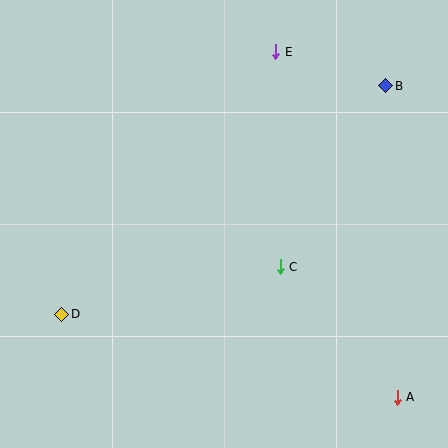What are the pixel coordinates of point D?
Point D is at (62, 314).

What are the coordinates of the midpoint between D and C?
The midpoint between D and C is at (171, 290).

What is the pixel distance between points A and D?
The distance between A and D is 346 pixels.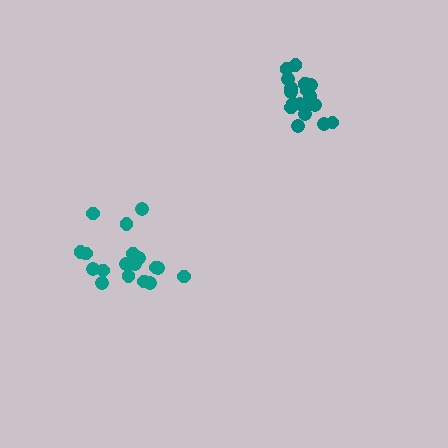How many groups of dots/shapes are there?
There are 2 groups.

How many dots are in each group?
Group 1: 19 dots, Group 2: 18 dots (37 total).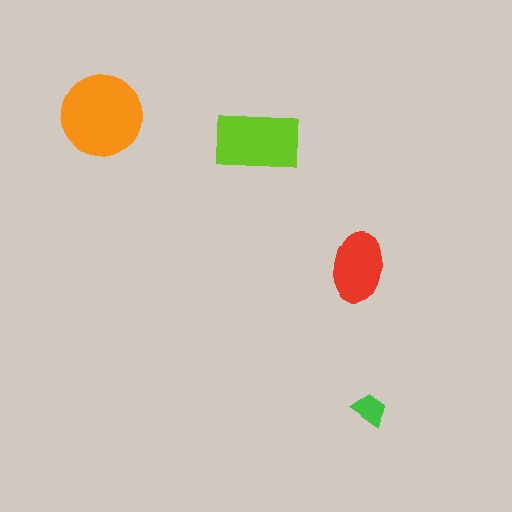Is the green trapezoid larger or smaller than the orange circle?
Smaller.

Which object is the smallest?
The green trapezoid.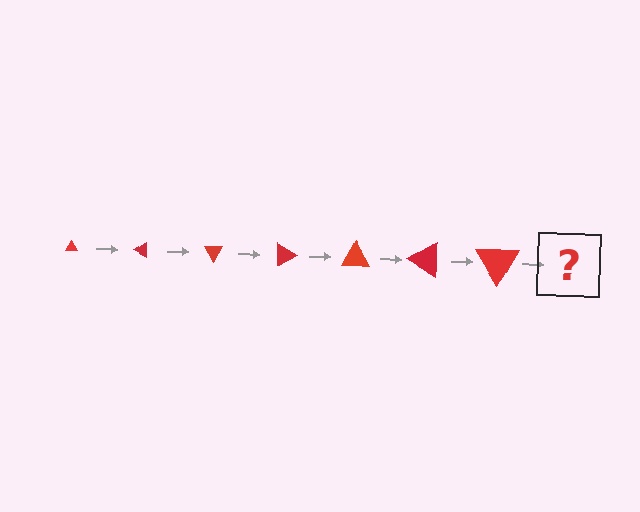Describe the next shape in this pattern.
It should be a triangle, larger than the previous one and rotated 210 degrees from the start.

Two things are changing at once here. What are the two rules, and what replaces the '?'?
The two rules are that the triangle grows larger each step and it rotates 30 degrees each step. The '?' should be a triangle, larger than the previous one and rotated 210 degrees from the start.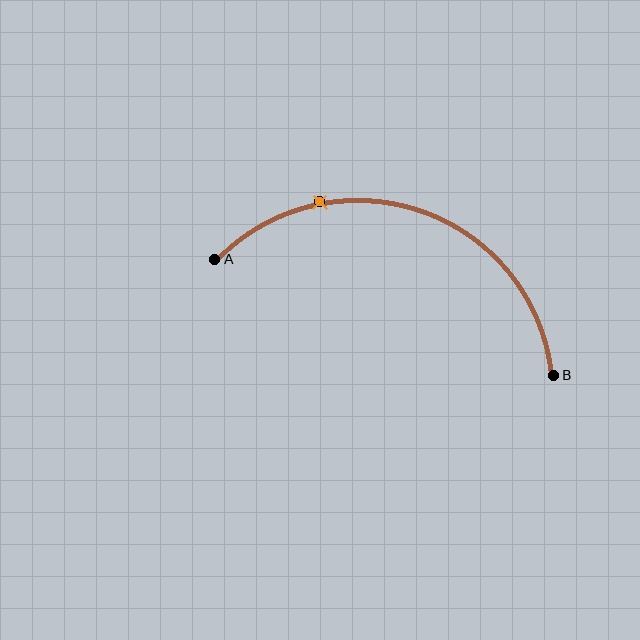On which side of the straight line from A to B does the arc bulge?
The arc bulges above the straight line connecting A and B.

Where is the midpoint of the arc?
The arc midpoint is the point on the curve farthest from the straight line joining A and B. It sits above that line.